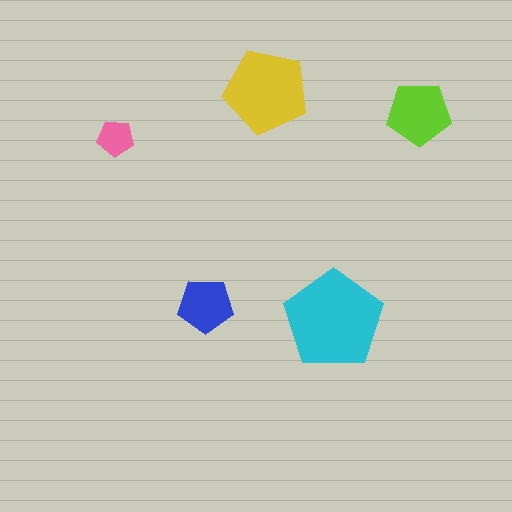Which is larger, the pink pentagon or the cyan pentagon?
The cyan one.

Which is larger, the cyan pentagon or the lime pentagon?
The cyan one.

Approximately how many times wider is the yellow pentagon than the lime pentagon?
About 1.5 times wider.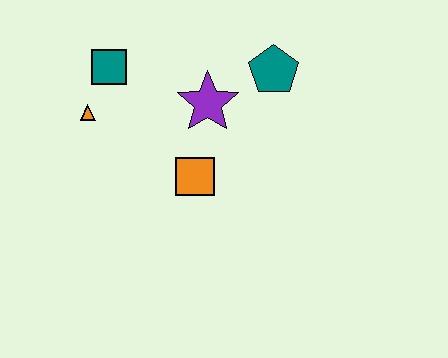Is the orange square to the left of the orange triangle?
No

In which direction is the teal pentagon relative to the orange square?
The teal pentagon is above the orange square.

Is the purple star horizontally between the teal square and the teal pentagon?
Yes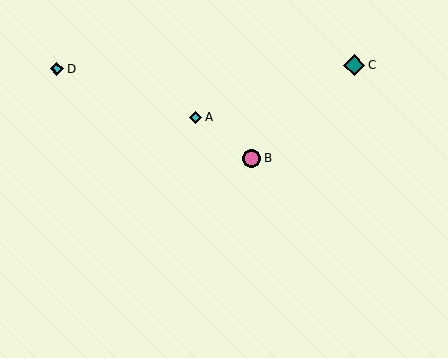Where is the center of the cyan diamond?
The center of the cyan diamond is at (196, 117).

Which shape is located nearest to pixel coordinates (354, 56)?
The teal diamond (labeled C) at (354, 65) is nearest to that location.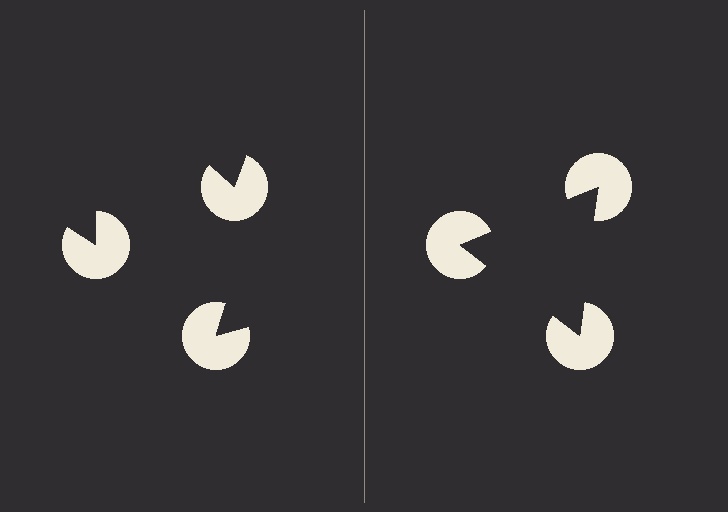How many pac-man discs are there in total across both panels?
6 — 3 on each side.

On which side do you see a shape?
An illusory triangle appears on the right side. On the left side the wedge cuts are rotated, so no coherent shape forms.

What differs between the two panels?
The pac-man discs are positioned identically on both sides; only the wedge orientations differ. On the right they align to a triangle; on the left they are misaligned.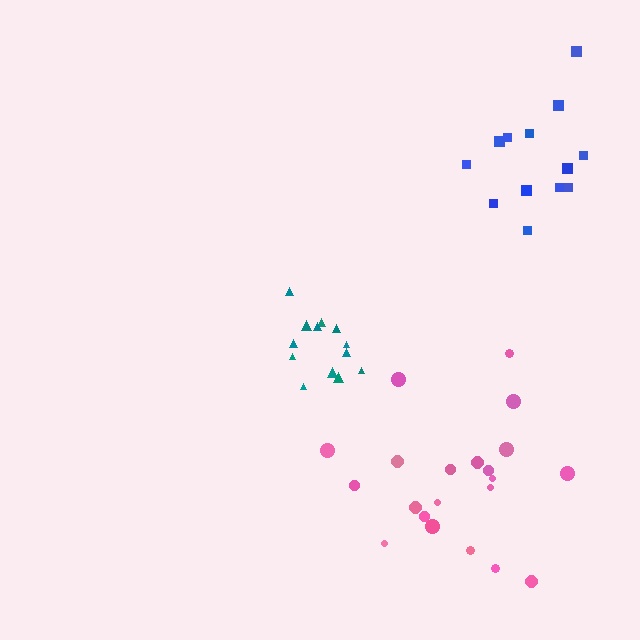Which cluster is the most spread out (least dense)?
Pink.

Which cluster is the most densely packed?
Teal.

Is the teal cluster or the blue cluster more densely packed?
Teal.